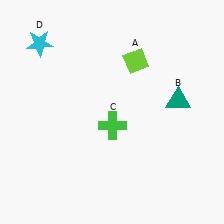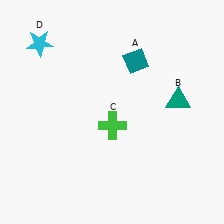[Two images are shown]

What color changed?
The diamond (A) changed from lime in Image 1 to teal in Image 2.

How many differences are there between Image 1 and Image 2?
There is 1 difference between the two images.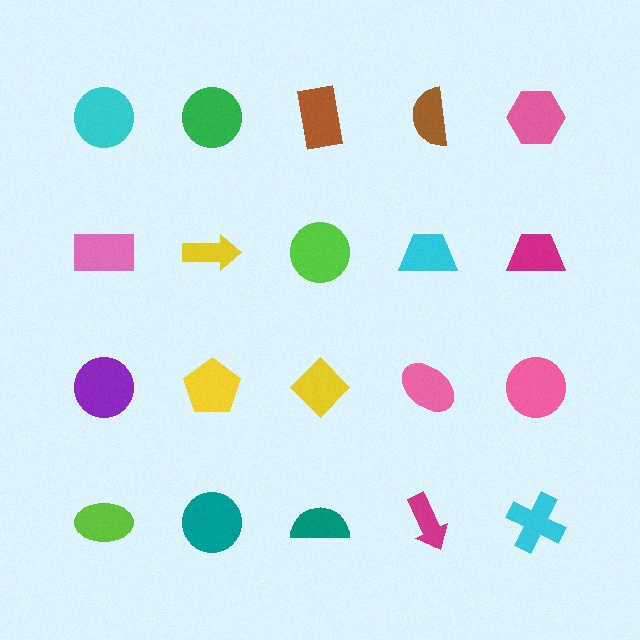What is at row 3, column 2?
A yellow pentagon.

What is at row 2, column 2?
A yellow arrow.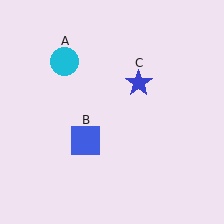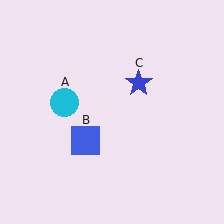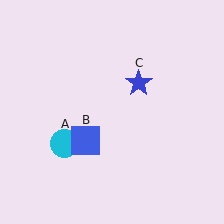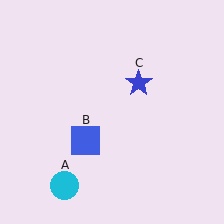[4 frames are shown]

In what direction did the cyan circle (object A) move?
The cyan circle (object A) moved down.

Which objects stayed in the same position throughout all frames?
Blue square (object B) and blue star (object C) remained stationary.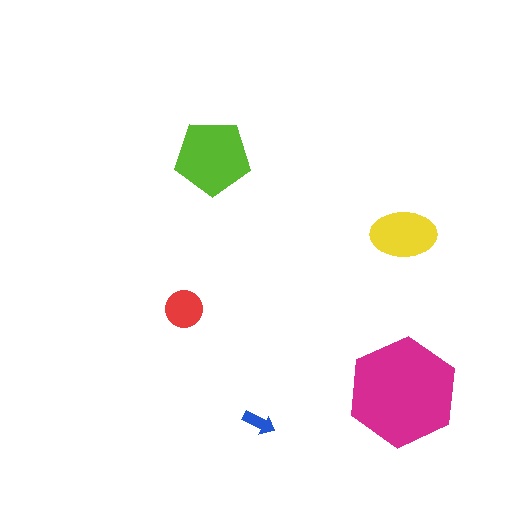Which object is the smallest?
The blue arrow.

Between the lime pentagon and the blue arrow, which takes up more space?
The lime pentagon.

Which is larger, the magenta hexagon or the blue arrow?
The magenta hexagon.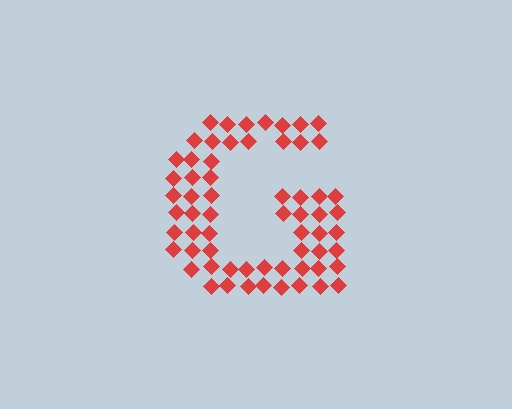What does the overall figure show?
The overall figure shows the letter G.